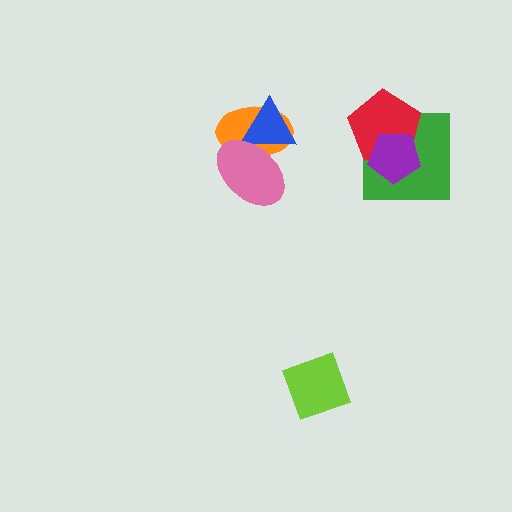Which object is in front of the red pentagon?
The purple pentagon is in front of the red pentagon.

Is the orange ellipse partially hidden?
Yes, it is partially covered by another shape.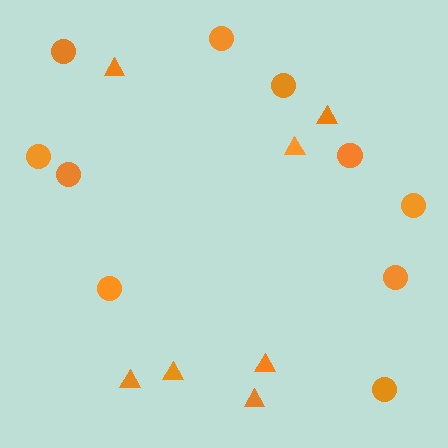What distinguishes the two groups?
There are 2 groups: one group of triangles (7) and one group of circles (10).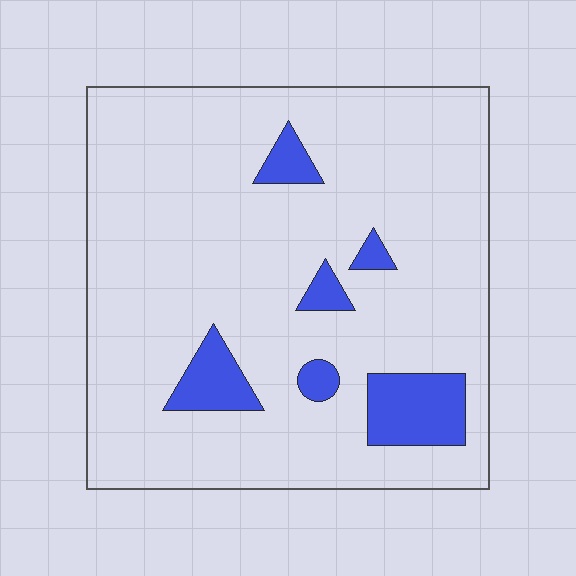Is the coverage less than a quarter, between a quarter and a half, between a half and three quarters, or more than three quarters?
Less than a quarter.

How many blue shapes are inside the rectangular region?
6.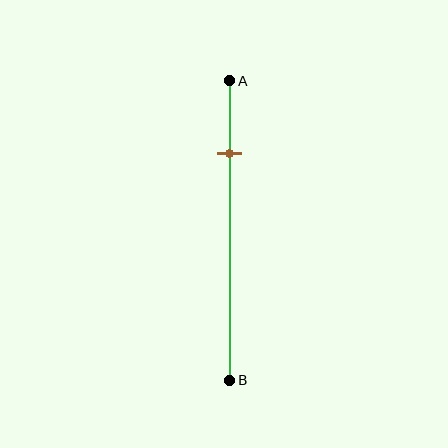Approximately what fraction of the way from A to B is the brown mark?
The brown mark is approximately 25% of the way from A to B.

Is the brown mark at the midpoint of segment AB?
No, the mark is at about 25% from A, not at the 50% midpoint.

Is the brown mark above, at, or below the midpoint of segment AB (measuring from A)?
The brown mark is above the midpoint of segment AB.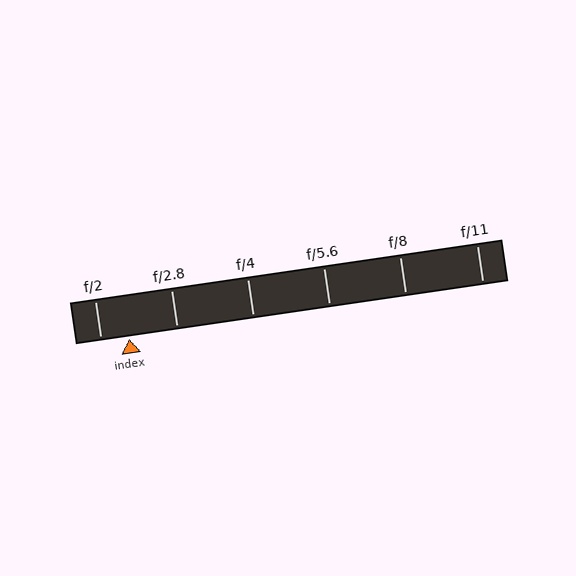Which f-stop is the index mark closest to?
The index mark is closest to f/2.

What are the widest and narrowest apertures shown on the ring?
The widest aperture shown is f/2 and the narrowest is f/11.